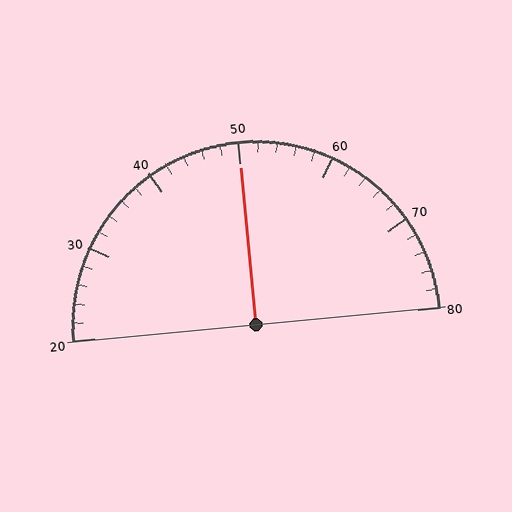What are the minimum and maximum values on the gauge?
The gauge ranges from 20 to 80.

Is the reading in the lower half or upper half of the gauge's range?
The reading is in the upper half of the range (20 to 80).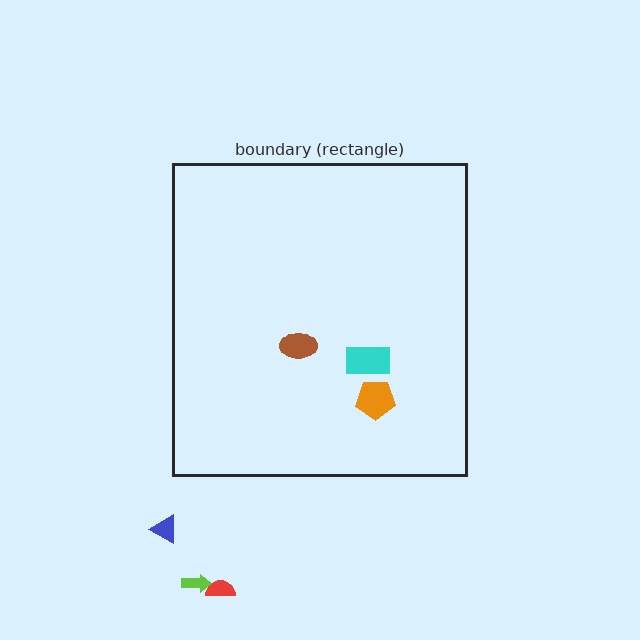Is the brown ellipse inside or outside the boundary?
Inside.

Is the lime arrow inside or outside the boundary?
Outside.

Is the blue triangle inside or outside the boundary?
Outside.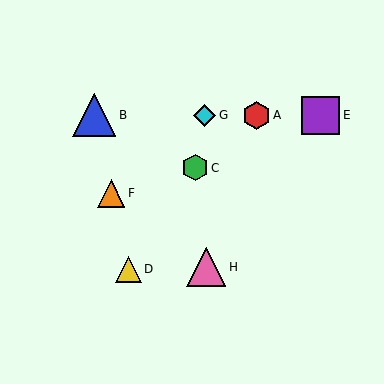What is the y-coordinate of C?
Object C is at y≈168.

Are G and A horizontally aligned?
Yes, both are at y≈115.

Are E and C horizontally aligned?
No, E is at y≈115 and C is at y≈168.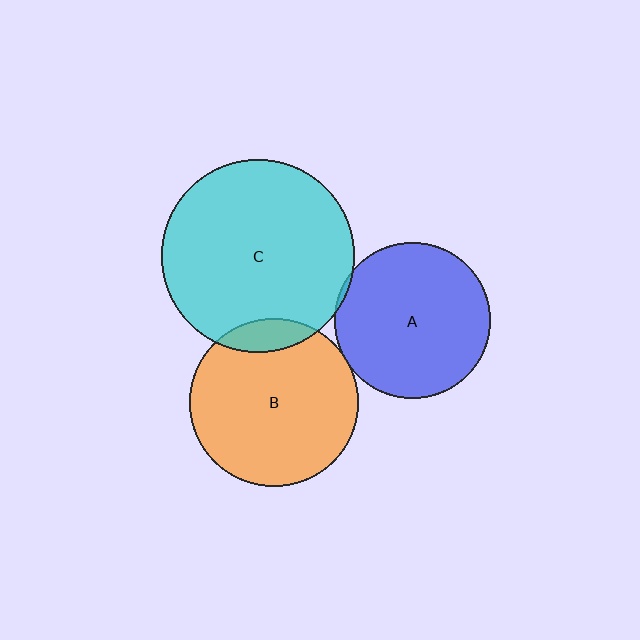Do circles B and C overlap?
Yes.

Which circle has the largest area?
Circle C (cyan).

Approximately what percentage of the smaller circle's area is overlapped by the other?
Approximately 10%.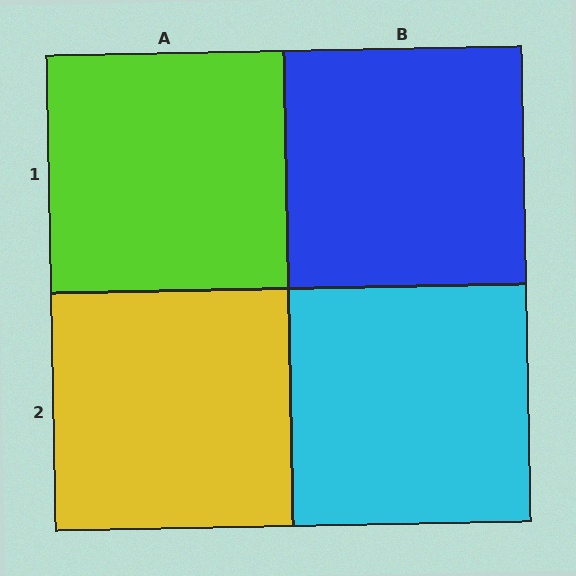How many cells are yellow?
1 cell is yellow.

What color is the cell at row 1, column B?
Blue.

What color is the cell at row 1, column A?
Lime.